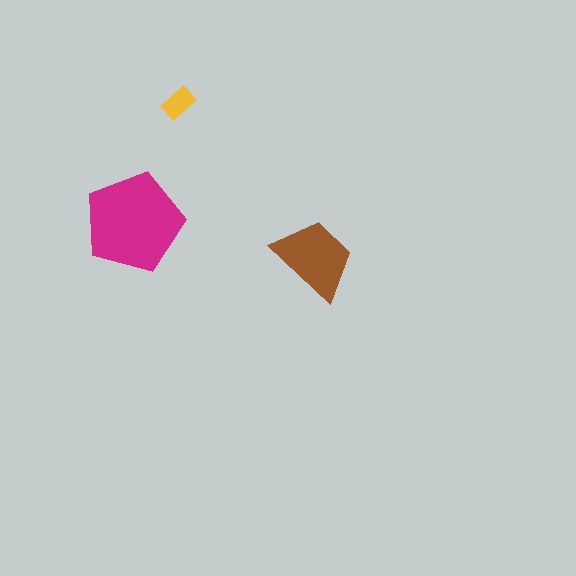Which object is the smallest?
The yellow rectangle.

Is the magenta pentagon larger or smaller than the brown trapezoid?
Larger.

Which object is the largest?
The magenta pentagon.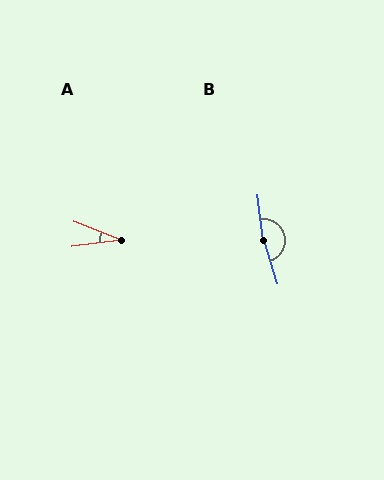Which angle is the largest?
B, at approximately 169 degrees.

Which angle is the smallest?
A, at approximately 29 degrees.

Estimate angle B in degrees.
Approximately 169 degrees.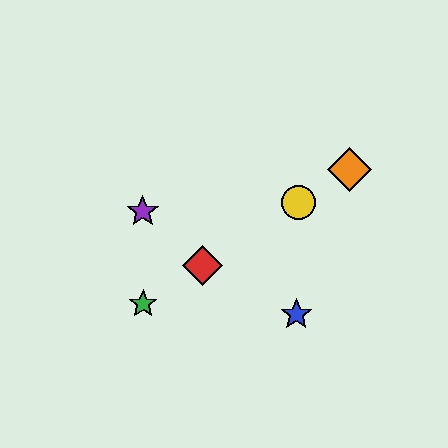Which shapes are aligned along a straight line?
The red diamond, the green star, the yellow circle, the orange diamond are aligned along a straight line.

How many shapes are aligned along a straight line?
4 shapes (the red diamond, the green star, the yellow circle, the orange diamond) are aligned along a straight line.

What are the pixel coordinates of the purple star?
The purple star is at (143, 211).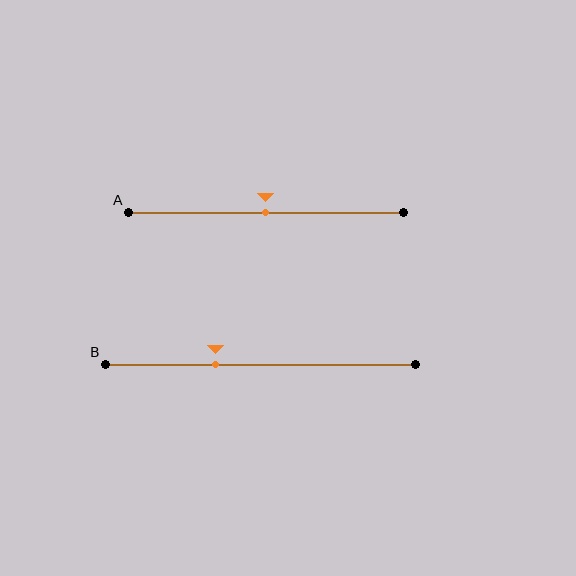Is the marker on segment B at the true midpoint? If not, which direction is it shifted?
No, the marker on segment B is shifted to the left by about 15% of the segment length.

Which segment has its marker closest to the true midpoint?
Segment A has its marker closest to the true midpoint.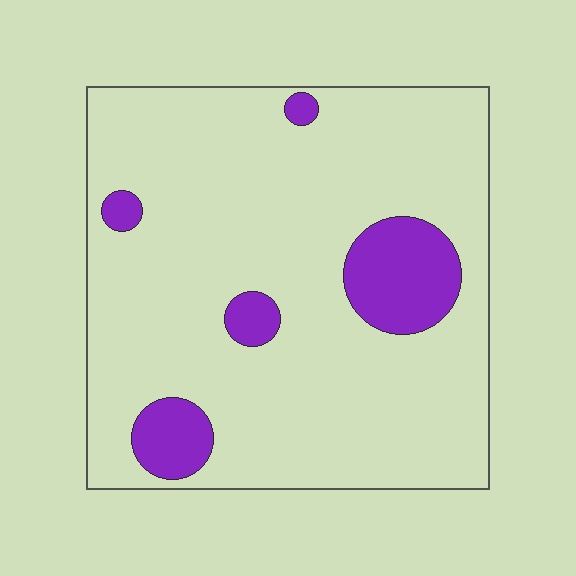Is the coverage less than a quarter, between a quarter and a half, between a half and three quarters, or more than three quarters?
Less than a quarter.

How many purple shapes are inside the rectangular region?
5.